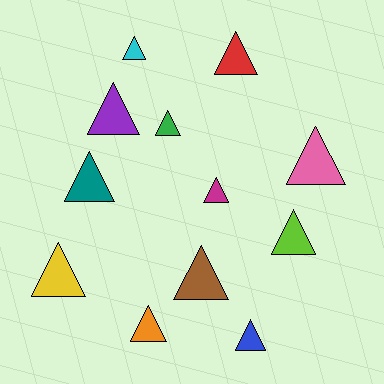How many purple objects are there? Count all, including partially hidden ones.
There is 1 purple object.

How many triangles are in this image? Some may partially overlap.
There are 12 triangles.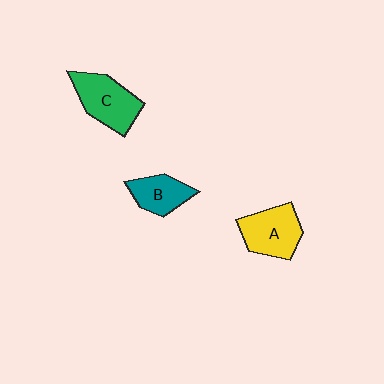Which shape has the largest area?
Shape C (green).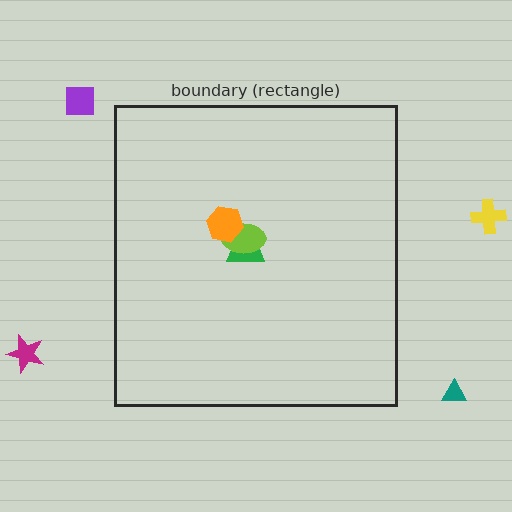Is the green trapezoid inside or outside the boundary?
Inside.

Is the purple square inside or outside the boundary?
Outside.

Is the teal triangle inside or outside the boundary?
Outside.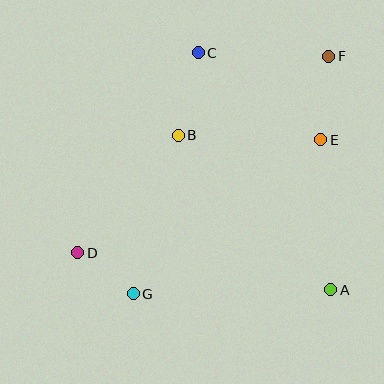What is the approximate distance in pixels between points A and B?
The distance between A and B is approximately 217 pixels.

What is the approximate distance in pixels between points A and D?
The distance between A and D is approximately 256 pixels.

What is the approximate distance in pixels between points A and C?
The distance between A and C is approximately 272 pixels.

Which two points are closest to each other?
Points D and G are closest to each other.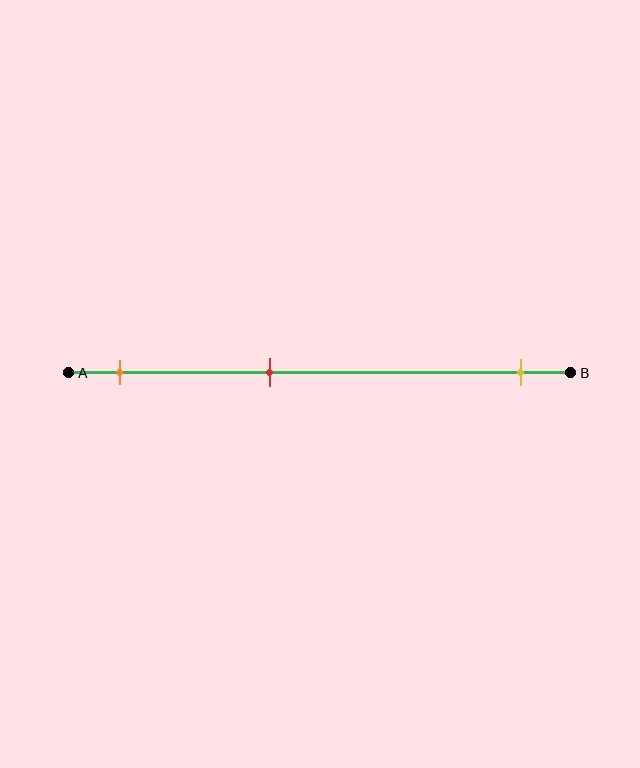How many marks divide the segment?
There are 3 marks dividing the segment.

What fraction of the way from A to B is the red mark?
The red mark is approximately 40% (0.4) of the way from A to B.